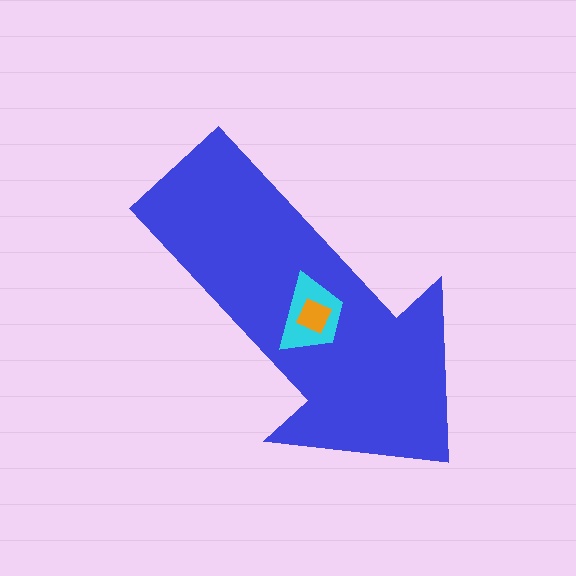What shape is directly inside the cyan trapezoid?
The orange square.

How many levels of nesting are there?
3.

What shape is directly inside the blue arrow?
The cyan trapezoid.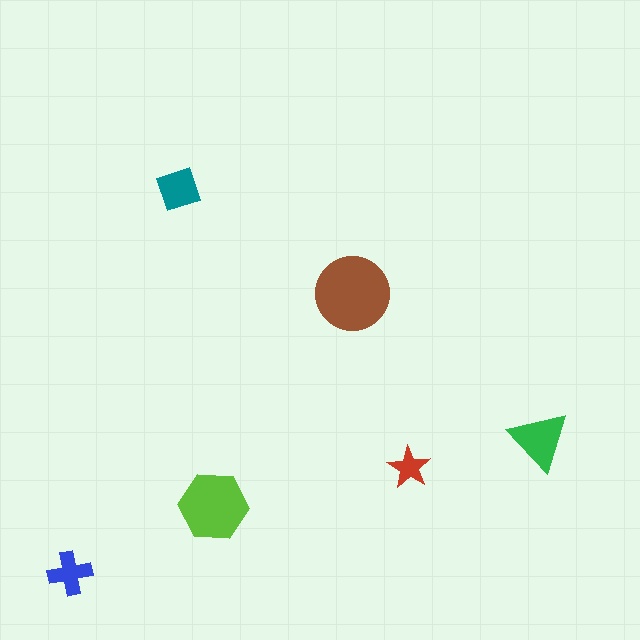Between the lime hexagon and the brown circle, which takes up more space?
The brown circle.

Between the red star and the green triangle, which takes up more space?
The green triangle.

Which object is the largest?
The brown circle.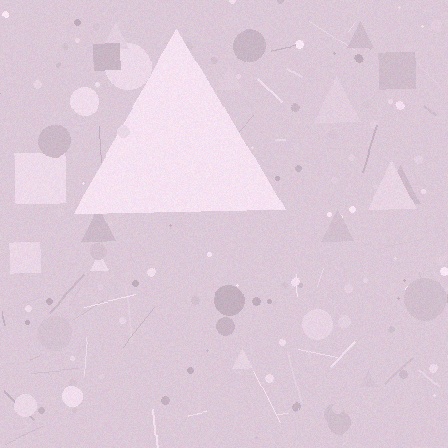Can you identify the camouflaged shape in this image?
The camouflaged shape is a triangle.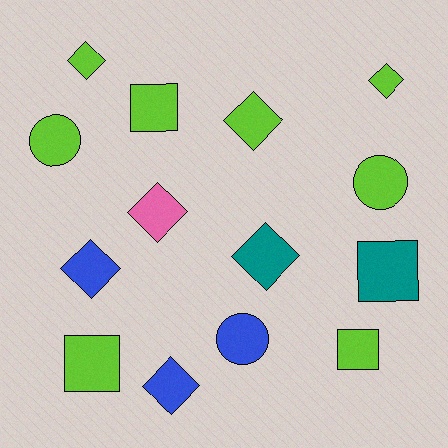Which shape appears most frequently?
Diamond, with 7 objects.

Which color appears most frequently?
Lime, with 8 objects.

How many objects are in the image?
There are 14 objects.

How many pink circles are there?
There are no pink circles.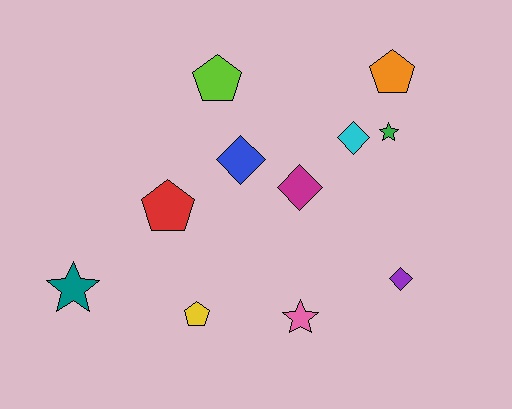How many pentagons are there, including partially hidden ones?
There are 4 pentagons.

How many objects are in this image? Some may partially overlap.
There are 11 objects.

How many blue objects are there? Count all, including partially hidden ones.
There is 1 blue object.